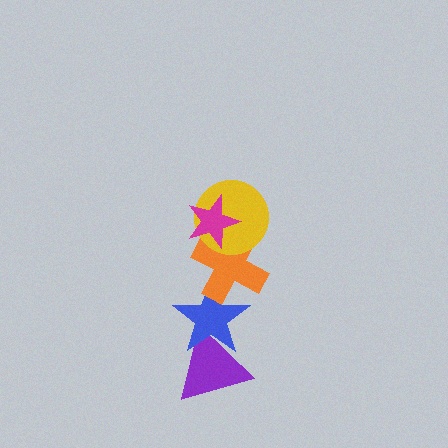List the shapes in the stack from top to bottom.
From top to bottom: the magenta star, the yellow circle, the orange cross, the blue star, the purple triangle.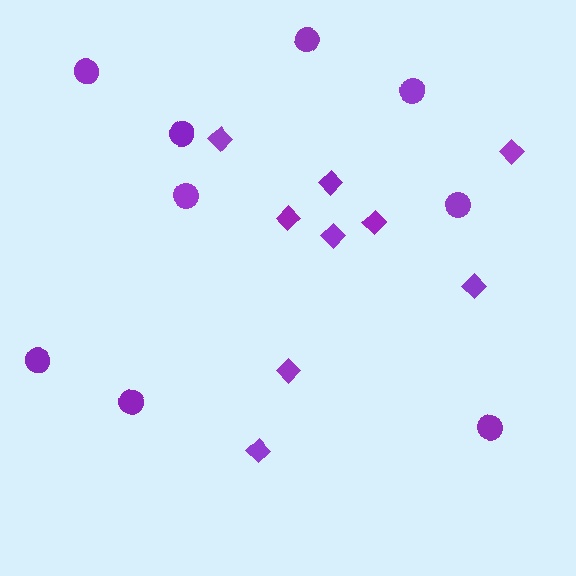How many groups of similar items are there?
There are 2 groups: one group of diamonds (9) and one group of circles (9).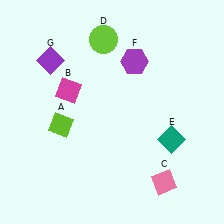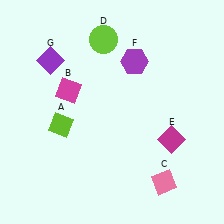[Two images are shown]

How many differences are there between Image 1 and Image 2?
There is 1 difference between the two images.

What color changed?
The diamond (E) changed from teal in Image 1 to magenta in Image 2.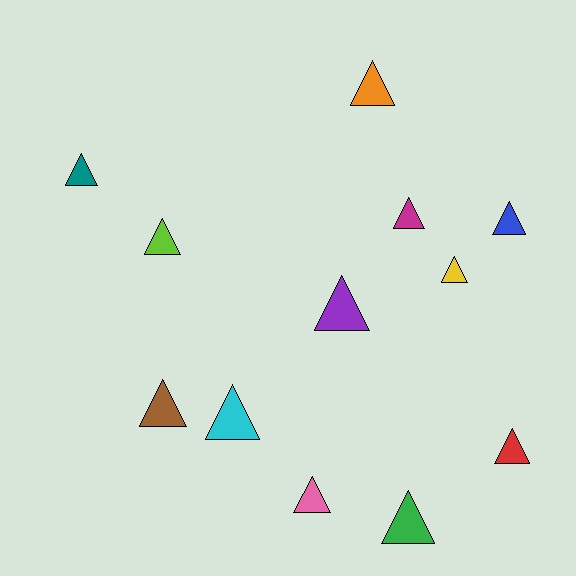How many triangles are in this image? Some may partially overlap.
There are 12 triangles.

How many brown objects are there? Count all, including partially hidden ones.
There is 1 brown object.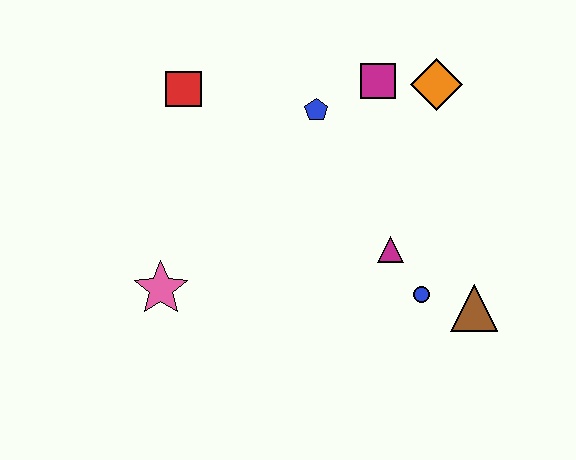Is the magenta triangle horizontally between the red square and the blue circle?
Yes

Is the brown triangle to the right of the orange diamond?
Yes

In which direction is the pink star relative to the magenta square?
The pink star is to the left of the magenta square.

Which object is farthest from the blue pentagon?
The brown triangle is farthest from the blue pentagon.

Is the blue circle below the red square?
Yes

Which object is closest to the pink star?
The red square is closest to the pink star.